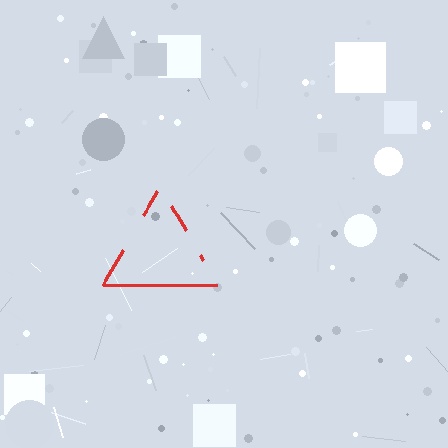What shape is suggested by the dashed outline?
The dashed outline suggests a triangle.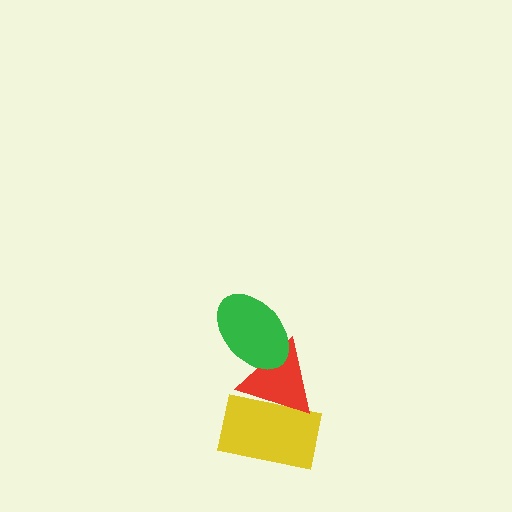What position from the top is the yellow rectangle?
The yellow rectangle is 3rd from the top.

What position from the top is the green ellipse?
The green ellipse is 1st from the top.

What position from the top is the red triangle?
The red triangle is 2nd from the top.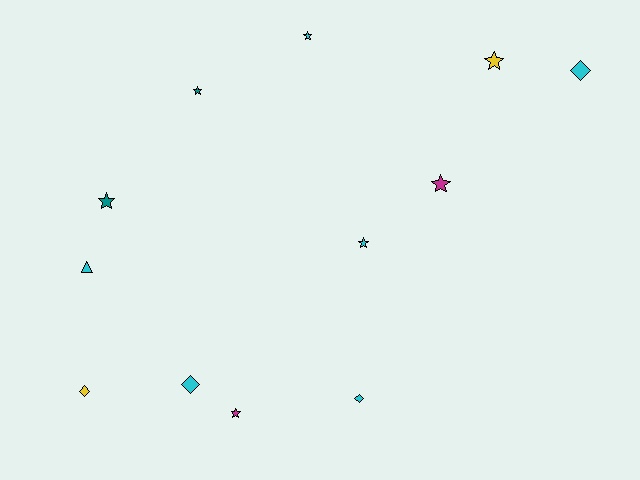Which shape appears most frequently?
Star, with 7 objects.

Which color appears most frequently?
Cyan, with 6 objects.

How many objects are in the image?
There are 12 objects.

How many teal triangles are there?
There are no teal triangles.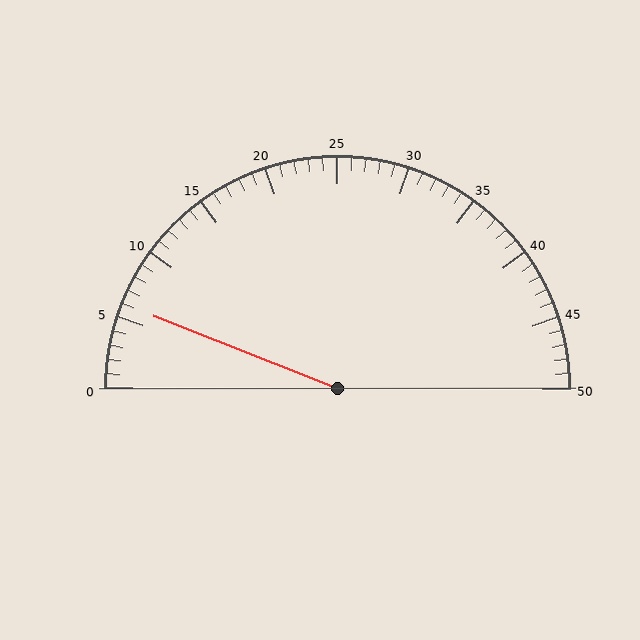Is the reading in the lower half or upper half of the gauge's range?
The reading is in the lower half of the range (0 to 50).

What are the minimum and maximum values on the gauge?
The gauge ranges from 0 to 50.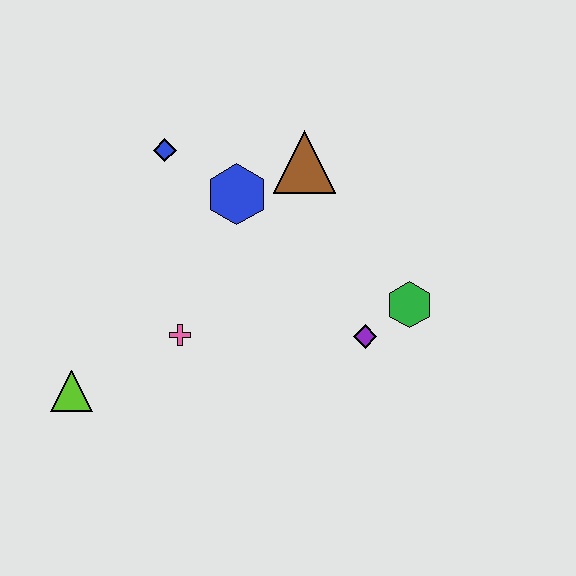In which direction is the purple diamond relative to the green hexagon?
The purple diamond is to the left of the green hexagon.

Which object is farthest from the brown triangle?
The lime triangle is farthest from the brown triangle.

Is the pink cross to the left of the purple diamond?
Yes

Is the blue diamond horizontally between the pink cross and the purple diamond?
No